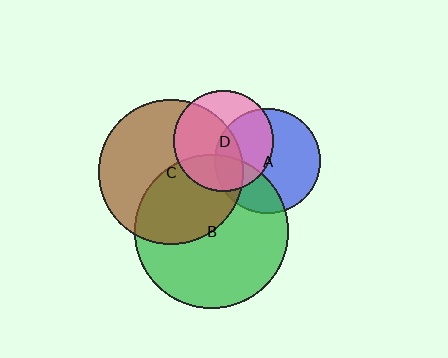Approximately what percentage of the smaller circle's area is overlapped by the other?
Approximately 55%.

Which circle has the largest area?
Circle B (green).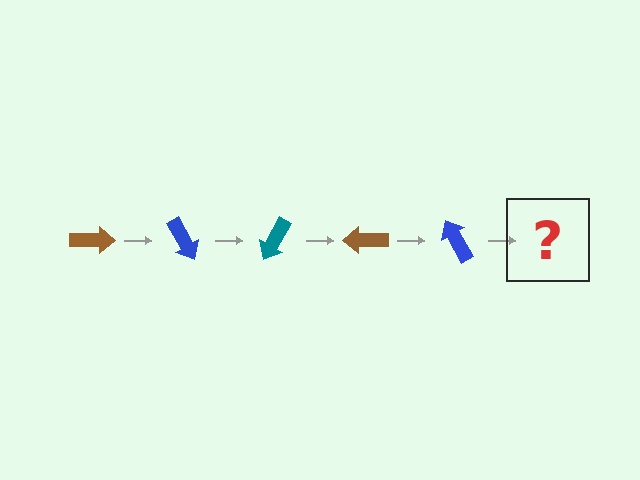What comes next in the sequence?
The next element should be a teal arrow, rotated 300 degrees from the start.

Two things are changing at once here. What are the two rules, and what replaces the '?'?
The two rules are that it rotates 60 degrees each step and the color cycles through brown, blue, and teal. The '?' should be a teal arrow, rotated 300 degrees from the start.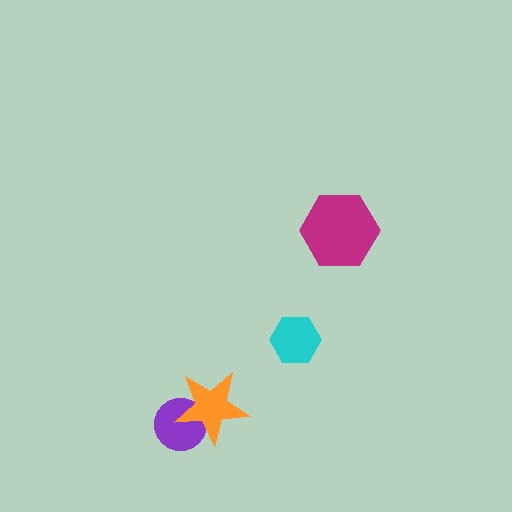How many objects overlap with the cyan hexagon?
0 objects overlap with the cyan hexagon.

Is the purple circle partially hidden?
Yes, it is partially covered by another shape.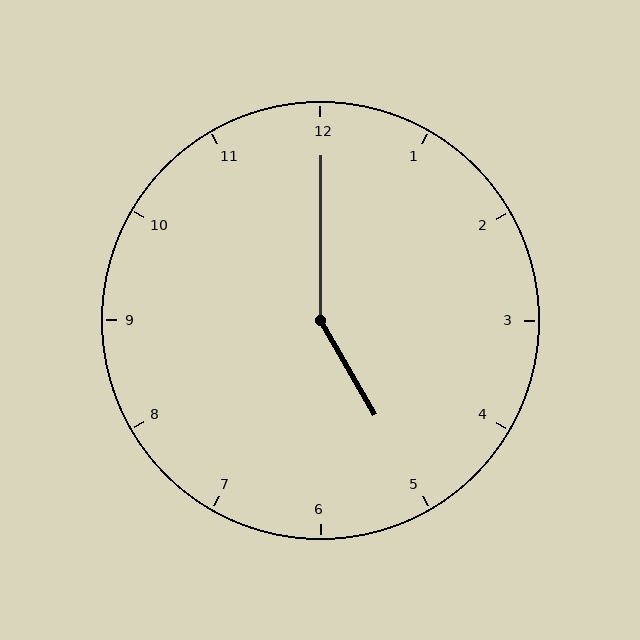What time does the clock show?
5:00.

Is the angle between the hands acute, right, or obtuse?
It is obtuse.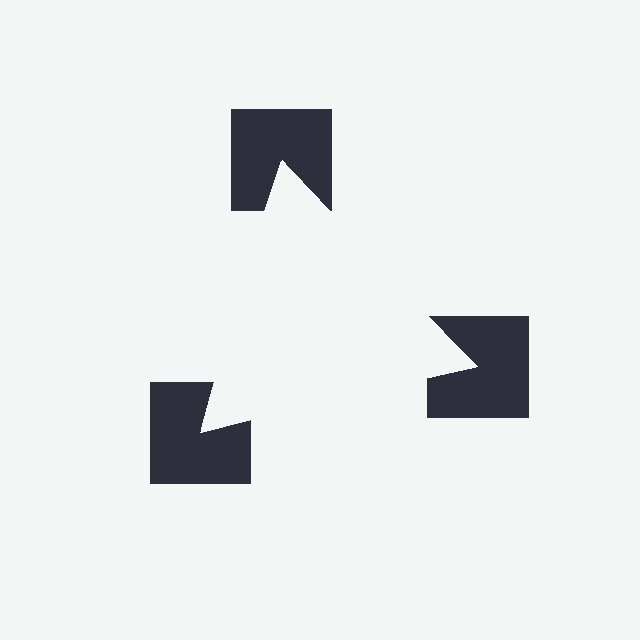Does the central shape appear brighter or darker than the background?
It typically appears slightly brighter than the background, even though no actual brightness change is drawn.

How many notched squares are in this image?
There are 3 — one at each vertex of the illusory triangle.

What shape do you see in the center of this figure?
An illusory triangle — its edges are inferred from the aligned wedge cuts in the notched squares, not physically drawn.